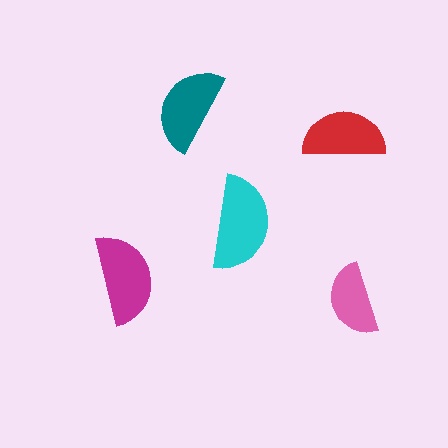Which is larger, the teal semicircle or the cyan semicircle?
The cyan one.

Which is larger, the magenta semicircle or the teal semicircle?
The magenta one.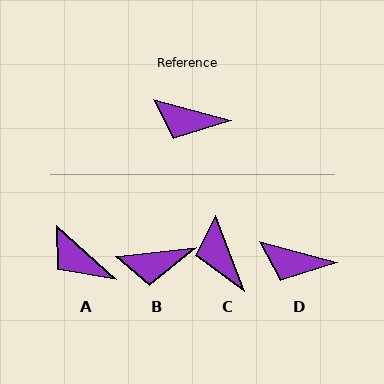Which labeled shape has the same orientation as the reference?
D.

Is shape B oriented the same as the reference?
No, it is off by about 22 degrees.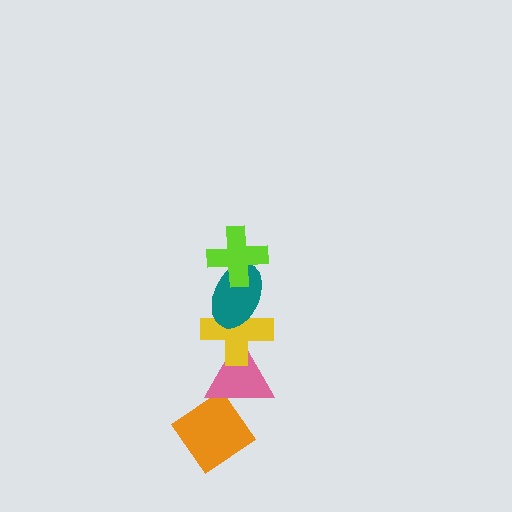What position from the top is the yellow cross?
The yellow cross is 3rd from the top.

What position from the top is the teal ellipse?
The teal ellipse is 2nd from the top.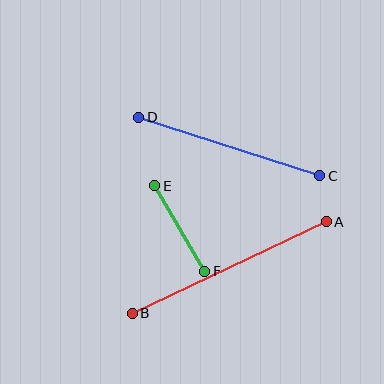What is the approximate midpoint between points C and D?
The midpoint is at approximately (229, 147) pixels.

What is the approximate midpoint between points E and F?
The midpoint is at approximately (180, 229) pixels.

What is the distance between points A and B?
The distance is approximately 215 pixels.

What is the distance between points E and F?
The distance is approximately 99 pixels.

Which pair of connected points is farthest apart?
Points A and B are farthest apart.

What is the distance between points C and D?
The distance is approximately 190 pixels.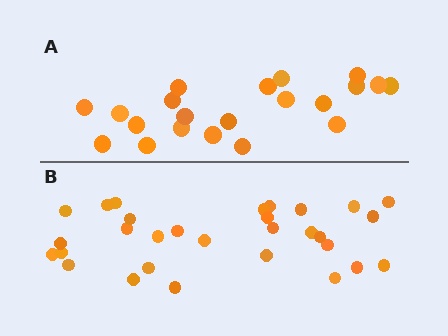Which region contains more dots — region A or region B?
Region B (the bottom region) has more dots.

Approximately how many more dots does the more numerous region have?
Region B has roughly 8 or so more dots than region A.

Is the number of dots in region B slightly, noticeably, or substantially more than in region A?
Region B has noticeably more, but not dramatically so. The ratio is roughly 1.4 to 1.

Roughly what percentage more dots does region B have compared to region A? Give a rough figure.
About 45% more.